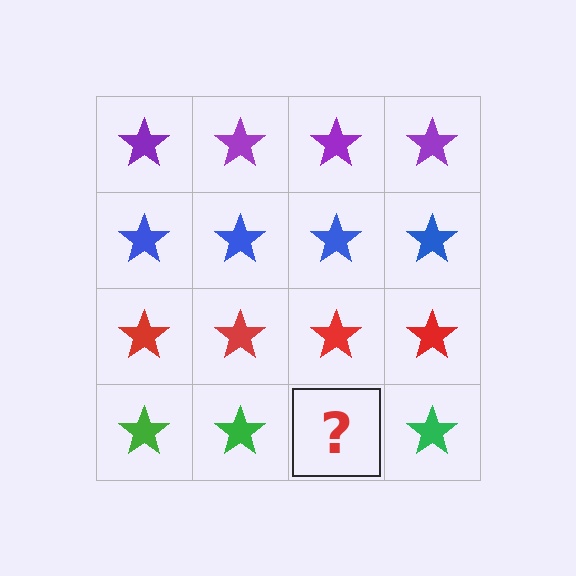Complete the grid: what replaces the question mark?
The question mark should be replaced with a green star.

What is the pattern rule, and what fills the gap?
The rule is that each row has a consistent color. The gap should be filled with a green star.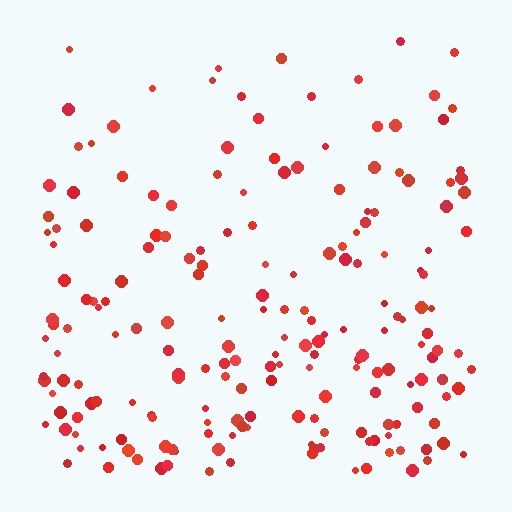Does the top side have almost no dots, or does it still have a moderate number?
Still a moderate number, just noticeably fewer than the bottom.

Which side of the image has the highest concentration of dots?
The bottom.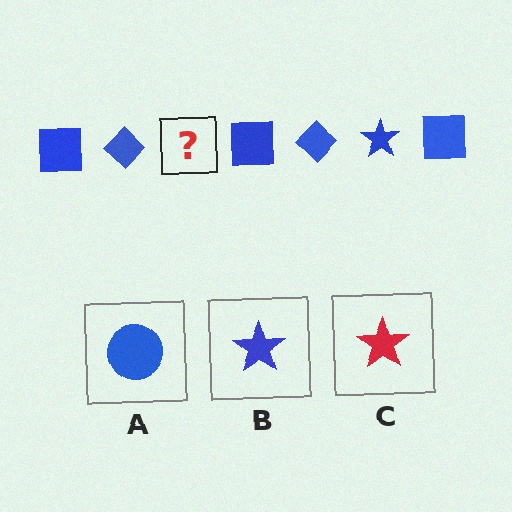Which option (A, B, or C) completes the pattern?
B.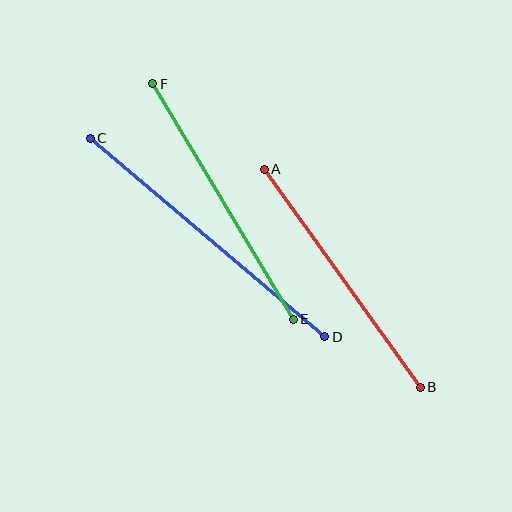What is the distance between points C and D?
The distance is approximately 307 pixels.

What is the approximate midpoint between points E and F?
The midpoint is at approximately (223, 202) pixels.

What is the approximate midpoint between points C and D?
The midpoint is at approximately (208, 238) pixels.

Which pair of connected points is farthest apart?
Points C and D are farthest apart.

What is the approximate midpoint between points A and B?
The midpoint is at approximately (342, 278) pixels.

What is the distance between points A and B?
The distance is approximately 268 pixels.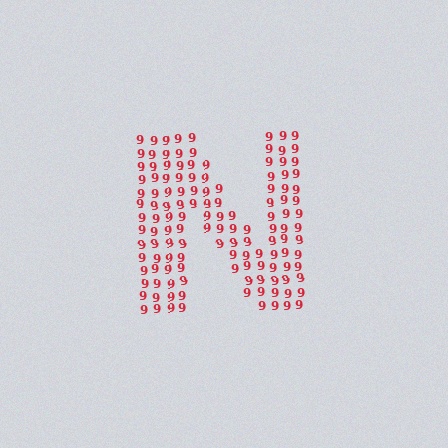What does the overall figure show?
The overall figure shows the letter N.